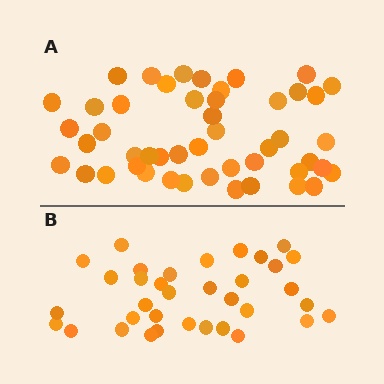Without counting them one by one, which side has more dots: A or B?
Region A (the top region) has more dots.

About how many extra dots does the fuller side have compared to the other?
Region A has approximately 15 more dots than region B.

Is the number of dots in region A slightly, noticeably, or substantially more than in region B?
Region A has noticeably more, but not dramatically so. The ratio is roughly 1.4 to 1.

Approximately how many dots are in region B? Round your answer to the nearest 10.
About 40 dots. (The exact count is 35, which rounds to 40.)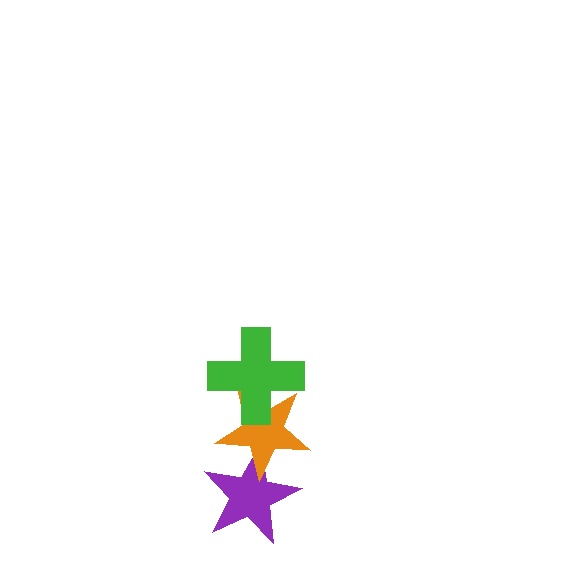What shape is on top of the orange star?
The green cross is on top of the orange star.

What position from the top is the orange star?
The orange star is 2nd from the top.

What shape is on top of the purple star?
The orange star is on top of the purple star.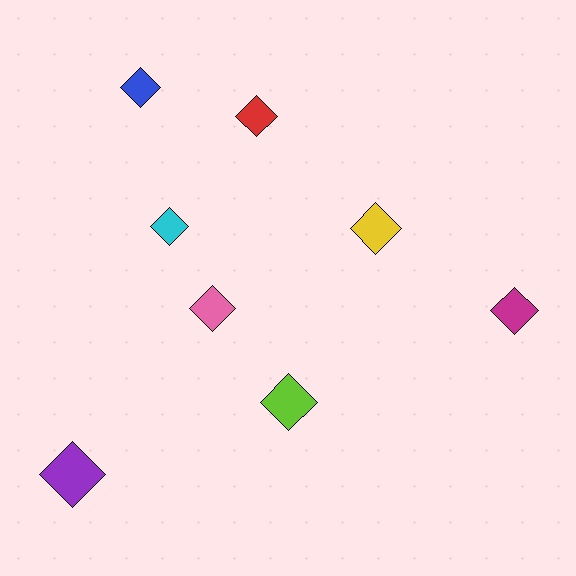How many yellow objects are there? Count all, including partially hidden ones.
There is 1 yellow object.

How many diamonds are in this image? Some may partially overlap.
There are 8 diamonds.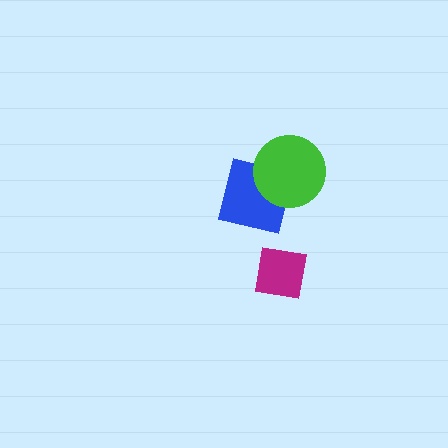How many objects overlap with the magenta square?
0 objects overlap with the magenta square.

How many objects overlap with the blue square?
1 object overlaps with the blue square.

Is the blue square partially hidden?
Yes, it is partially covered by another shape.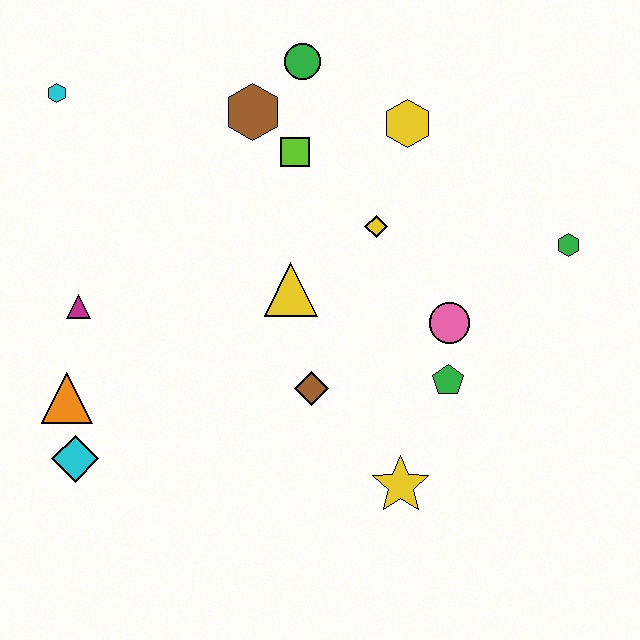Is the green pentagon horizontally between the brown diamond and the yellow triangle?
No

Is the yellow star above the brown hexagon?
No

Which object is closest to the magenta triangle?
The orange triangle is closest to the magenta triangle.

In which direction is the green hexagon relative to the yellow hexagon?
The green hexagon is to the right of the yellow hexagon.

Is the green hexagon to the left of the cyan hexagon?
No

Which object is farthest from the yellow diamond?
The cyan diamond is farthest from the yellow diamond.